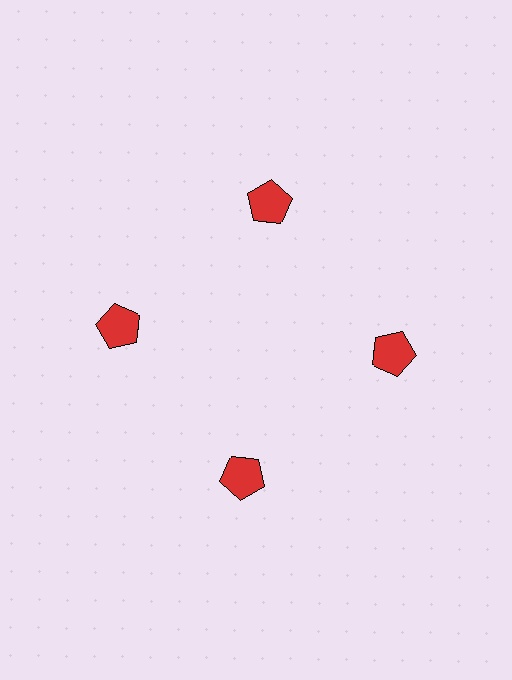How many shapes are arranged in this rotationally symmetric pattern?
There are 4 shapes, arranged in 4 groups of 1.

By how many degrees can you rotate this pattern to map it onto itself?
The pattern maps onto itself every 90 degrees of rotation.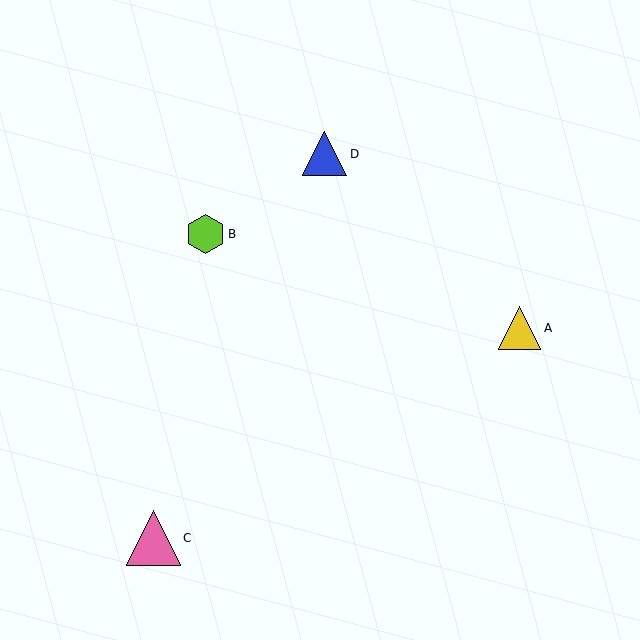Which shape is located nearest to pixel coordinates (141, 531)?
The pink triangle (labeled C) at (153, 538) is nearest to that location.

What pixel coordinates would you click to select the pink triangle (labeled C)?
Click at (153, 538) to select the pink triangle C.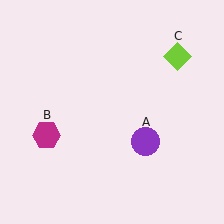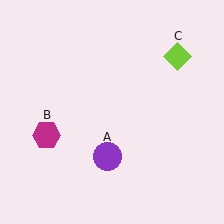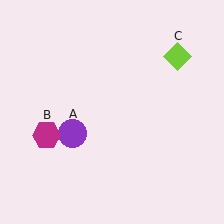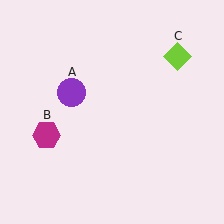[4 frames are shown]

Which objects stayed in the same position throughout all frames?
Magenta hexagon (object B) and lime diamond (object C) remained stationary.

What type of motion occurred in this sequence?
The purple circle (object A) rotated clockwise around the center of the scene.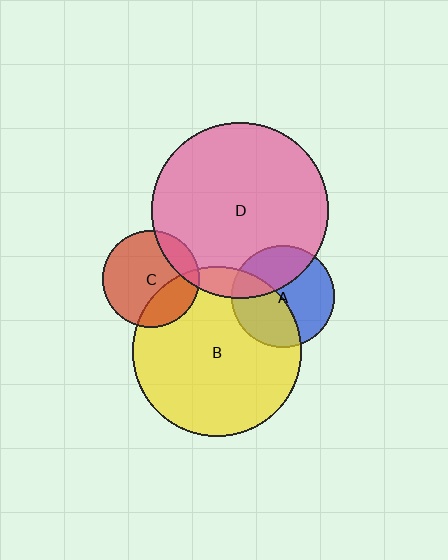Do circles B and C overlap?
Yes.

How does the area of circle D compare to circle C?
Approximately 3.3 times.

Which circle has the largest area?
Circle D (pink).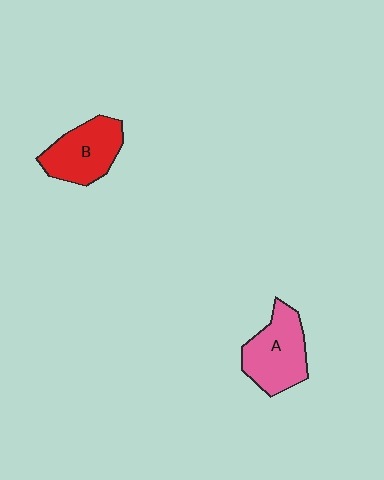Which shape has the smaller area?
Shape B (red).